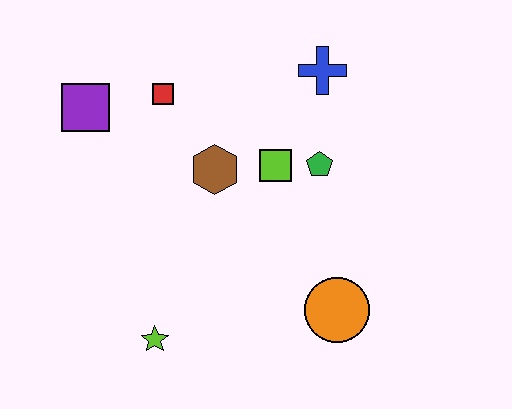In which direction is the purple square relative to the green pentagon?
The purple square is to the left of the green pentagon.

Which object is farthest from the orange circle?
The purple square is farthest from the orange circle.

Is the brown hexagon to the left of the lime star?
No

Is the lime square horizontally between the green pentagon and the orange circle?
No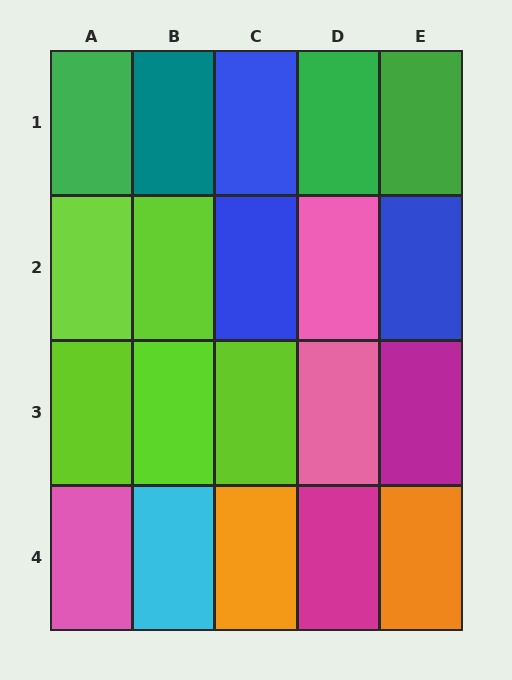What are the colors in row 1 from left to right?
Green, teal, blue, green, green.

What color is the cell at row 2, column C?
Blue.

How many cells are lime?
5 cells are lime.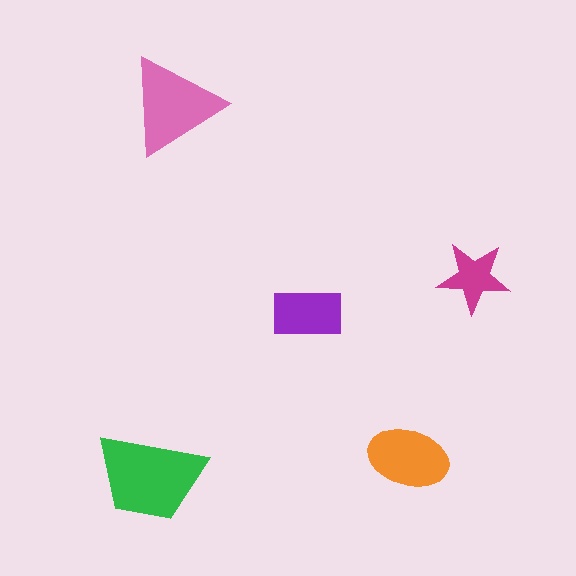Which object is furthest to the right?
The magenta star is rightmost.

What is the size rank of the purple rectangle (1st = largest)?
4th.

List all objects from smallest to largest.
The magenta star, the purple rectangle, the orange ellipse, the pink triangle, the green trapezoid.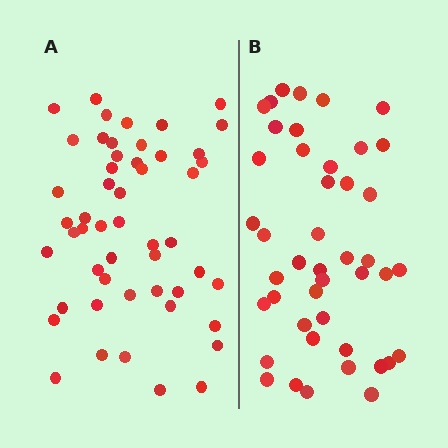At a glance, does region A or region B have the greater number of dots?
Region A (the left region) has more dots.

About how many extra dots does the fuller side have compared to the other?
Region A has roughly 8 or so more dots than region B.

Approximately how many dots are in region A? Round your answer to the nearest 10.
About 50 dots. (The exact count is 51, which rounds to 50.)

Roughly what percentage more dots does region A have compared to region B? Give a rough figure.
About 15% more.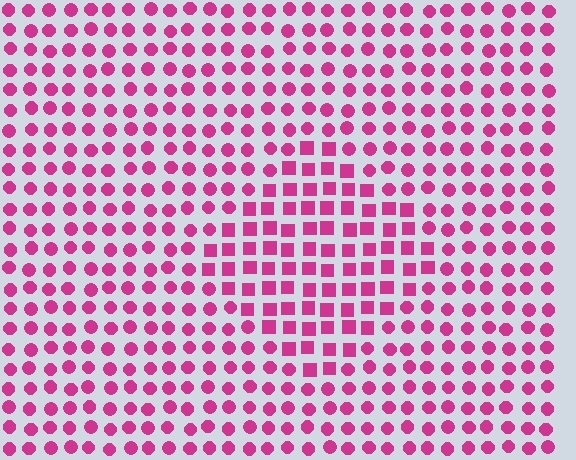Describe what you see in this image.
The image is filled with small magenta elements arranged in a uniform grid. A diamond-shaped region contains squares, while the surrounding area contains circles. The boundary is defined purely by the change in element shape.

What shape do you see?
I see a diamond.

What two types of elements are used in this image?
The image uses squares inside the diamond region and circles outside it.